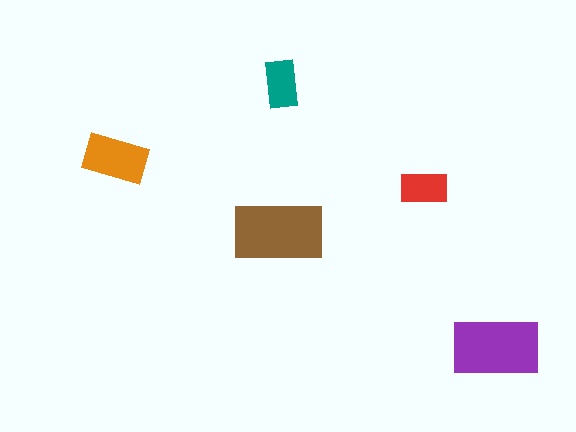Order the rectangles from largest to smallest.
the brown one, the purple one, the orange one, the teal one, the red one.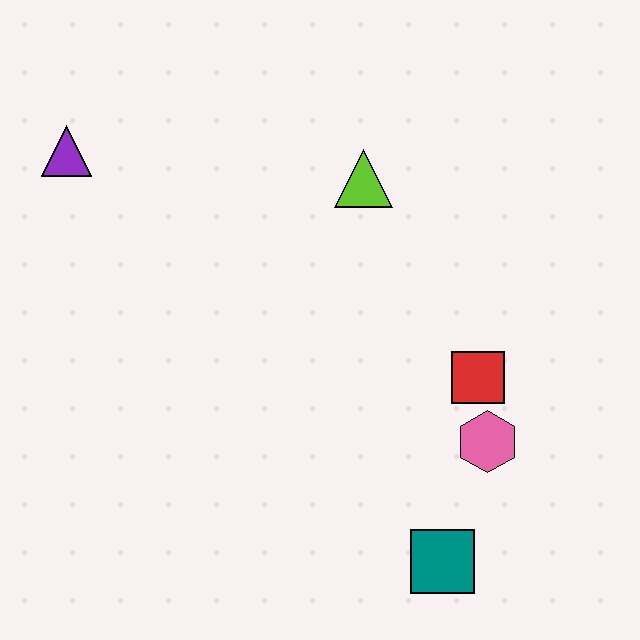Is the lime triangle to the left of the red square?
Yes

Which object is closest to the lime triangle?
The red square is closest to the lime triangle.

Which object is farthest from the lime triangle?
The teal square is farthest from the lime triangle.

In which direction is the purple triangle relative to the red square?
The purple triangle is to the left of the red square.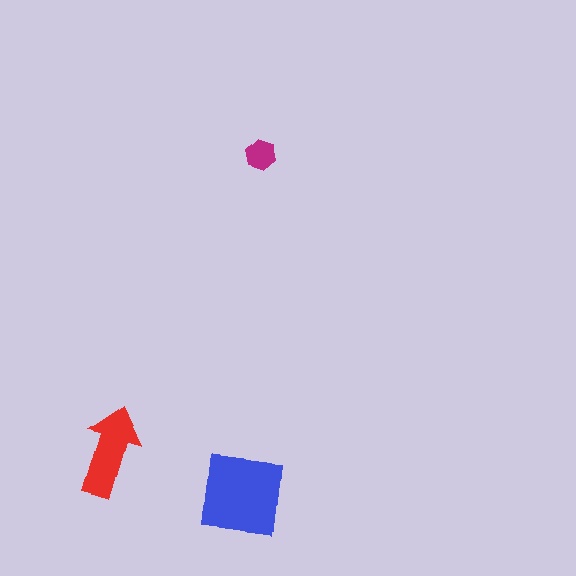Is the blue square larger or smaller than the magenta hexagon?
Larger.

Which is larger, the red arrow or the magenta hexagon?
The red arrow.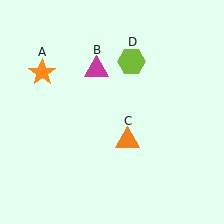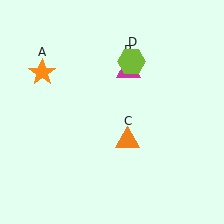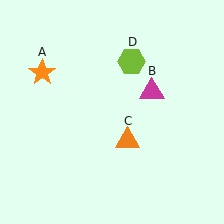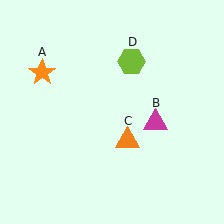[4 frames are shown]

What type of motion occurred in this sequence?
The magenta triangle (object B) rotated clockwise around the center of the scene.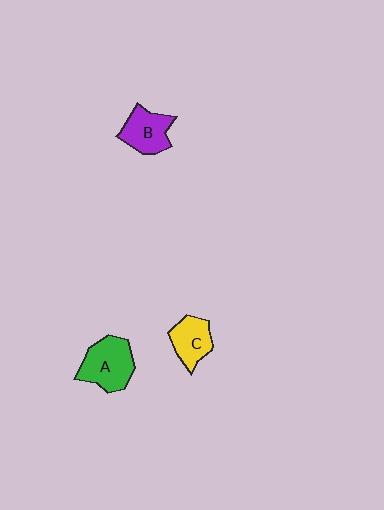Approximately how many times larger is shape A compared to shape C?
Approximately 1.4 times.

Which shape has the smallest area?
Shape C (yellow).